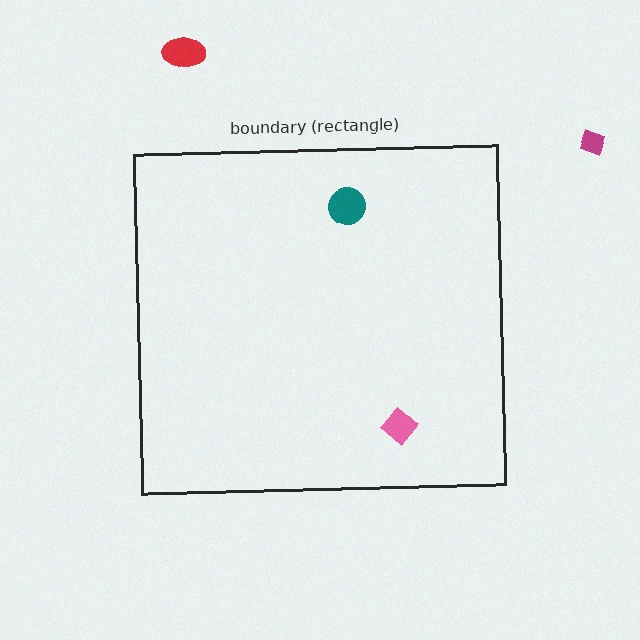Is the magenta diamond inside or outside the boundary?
Outside.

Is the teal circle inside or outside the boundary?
Inside.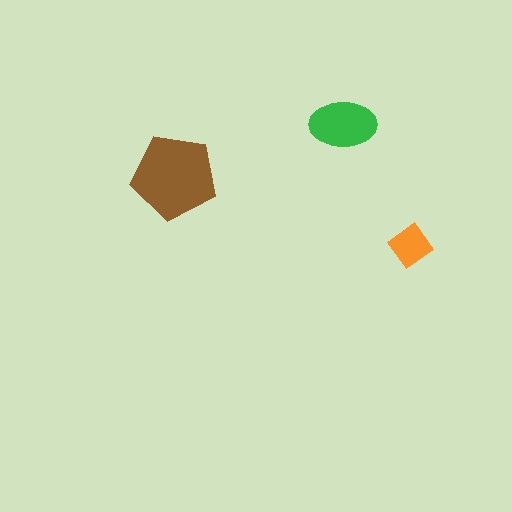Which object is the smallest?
The orange diamond.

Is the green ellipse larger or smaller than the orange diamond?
Larger.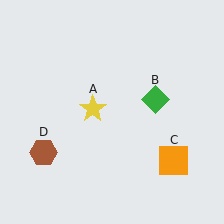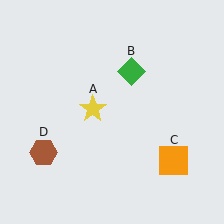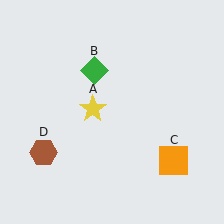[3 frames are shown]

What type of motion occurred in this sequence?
The green diamond (object B) rotated counterclockwise around the center of the scene.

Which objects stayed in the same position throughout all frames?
Yellow star (object A) and orange square (object C) and brown hexagon (object D) remained stationary.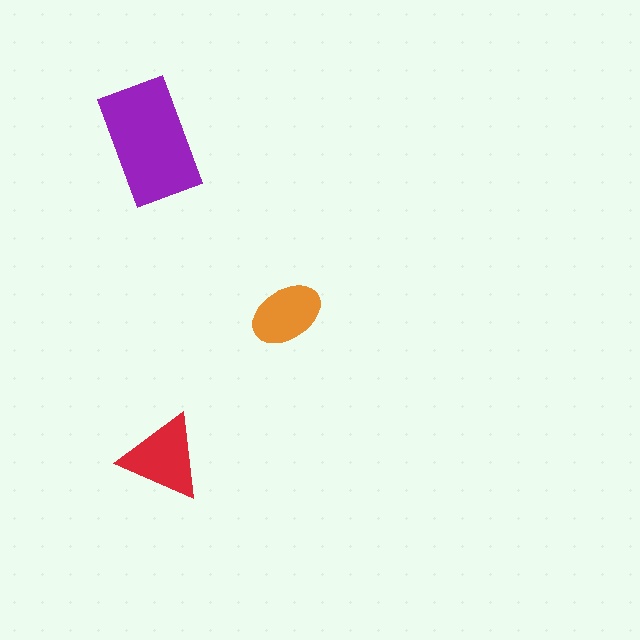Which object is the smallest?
The orange ellipse.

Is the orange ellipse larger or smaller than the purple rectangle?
Smaller.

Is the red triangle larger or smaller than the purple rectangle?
Smaller.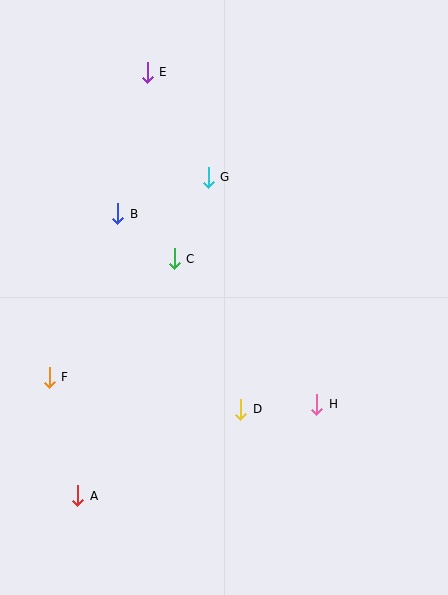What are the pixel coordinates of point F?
Point F is at (49, 377).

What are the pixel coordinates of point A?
Point A is at (78, 496).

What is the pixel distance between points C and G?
The distance between C and G is 88 pixels.